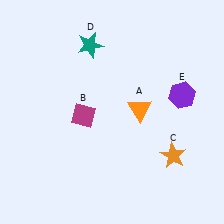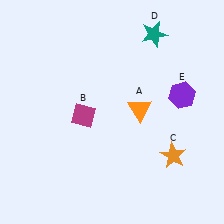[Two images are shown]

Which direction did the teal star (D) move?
The teal star (D) moved right.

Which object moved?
The teal star (D) moved right.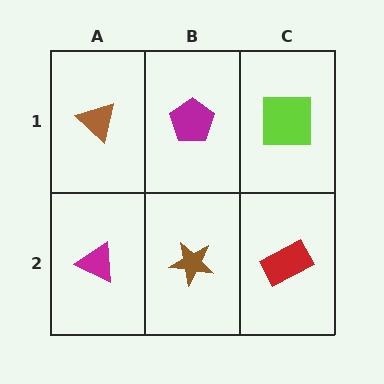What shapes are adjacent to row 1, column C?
A red rectangle (row 2, column C), a magenta pentagon (row 1, column B).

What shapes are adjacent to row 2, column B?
A magenta pentagon (row 1, column B), a magenta triangle (row 2, column A), a red rectangle (row 2, column C).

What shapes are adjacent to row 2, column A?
A brown triangle (row 1, column A), a brown star (row 2, column B).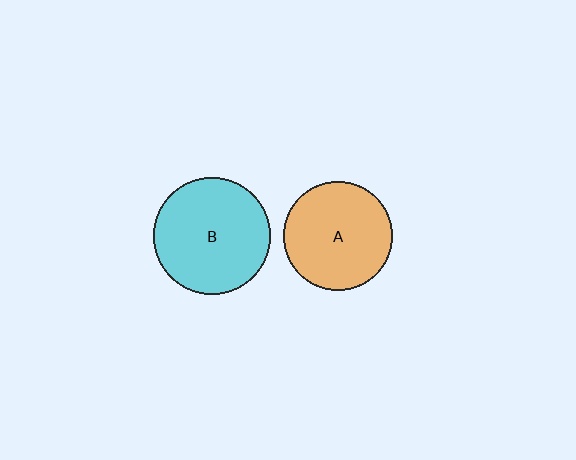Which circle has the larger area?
Circle B (cyan).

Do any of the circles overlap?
No, none of the circles overlap.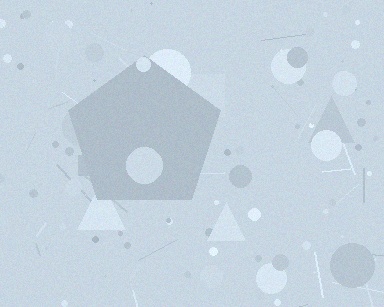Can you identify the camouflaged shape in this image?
The camouflaged shape is a pentagon.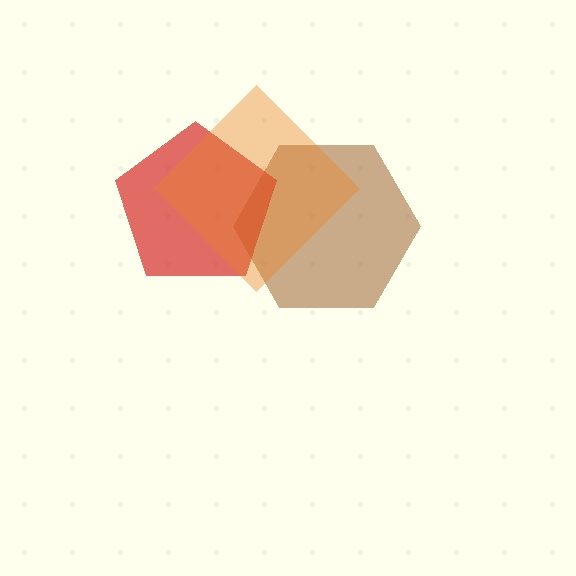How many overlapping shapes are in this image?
There are 3 overlapping shapes in the image.